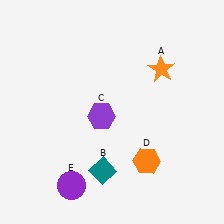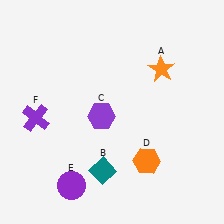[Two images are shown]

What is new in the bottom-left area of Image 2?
A purple cross (F) was added in the bottom-left area of Image 2.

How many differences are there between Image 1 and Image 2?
There is 1 difference between the two images.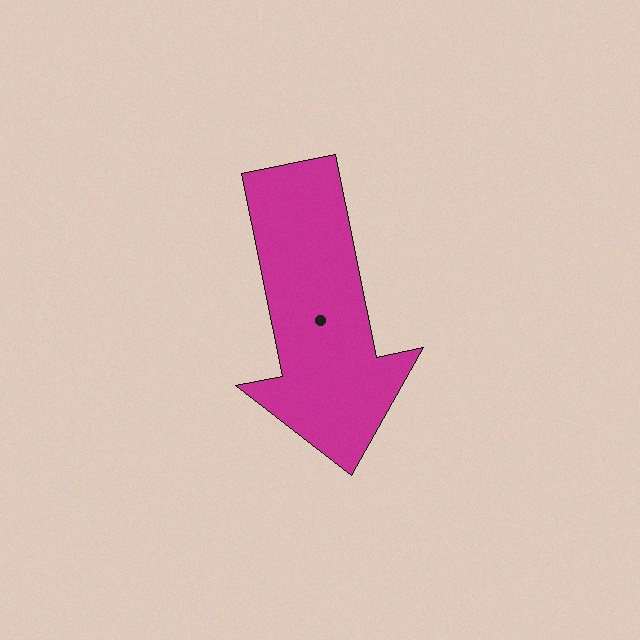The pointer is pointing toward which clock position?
Roughly 6 o'clock.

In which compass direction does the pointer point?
South.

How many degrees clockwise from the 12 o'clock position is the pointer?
Approximately 169 degrees.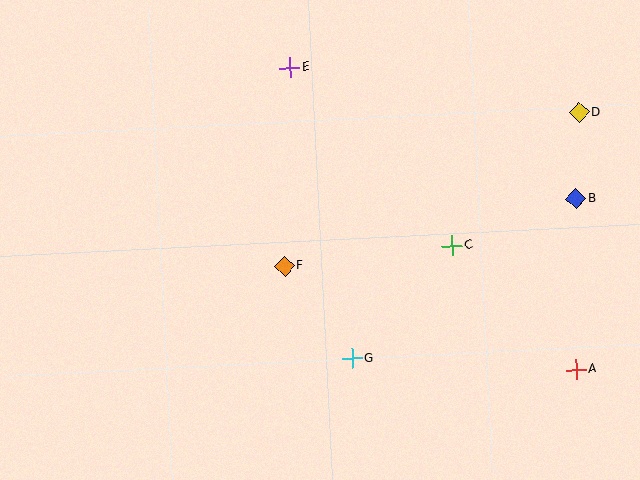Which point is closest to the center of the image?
Point F at (285, 266) is closest to the center.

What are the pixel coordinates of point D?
Point D is at (579, 113).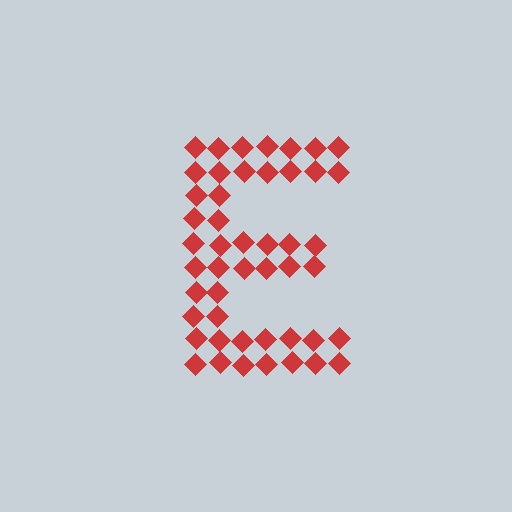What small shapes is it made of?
It is made of small diamonds.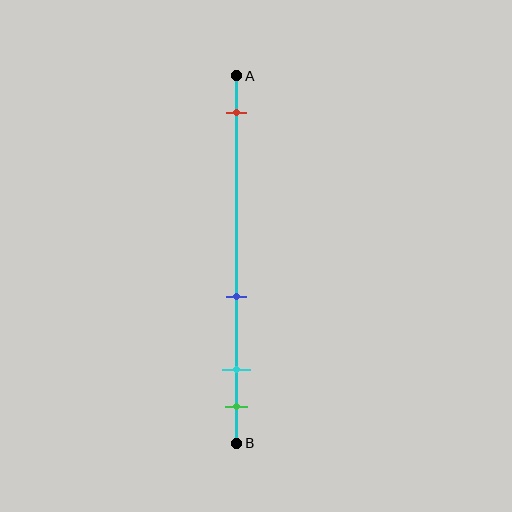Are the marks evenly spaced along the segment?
No, the marks are not evenly spaced.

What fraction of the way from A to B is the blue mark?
The blue mark is approximately 60% (0.6) of the way from A to B.